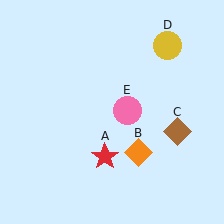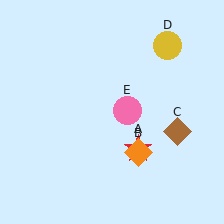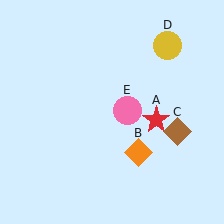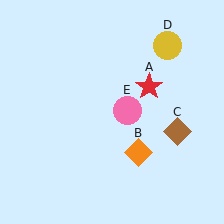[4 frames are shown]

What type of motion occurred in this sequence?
The red star (object A) rotated counterclockwise around the center of the scene.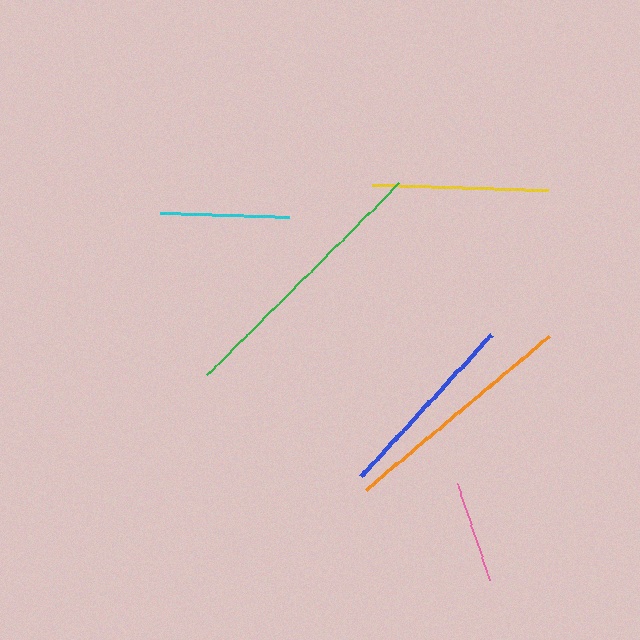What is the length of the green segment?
The green segment is approximately 272 pixels long.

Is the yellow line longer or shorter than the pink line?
The yellow line is longer than the pink line.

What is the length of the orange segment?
The orange segment is approximately 238 pixels long.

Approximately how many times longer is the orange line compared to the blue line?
The orange line is approximately 1.2 times the length of the blue line.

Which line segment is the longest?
The green line is the longest at approximately 272 pixels.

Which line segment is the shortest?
The pink line is the shortest at approximately 101 pixels.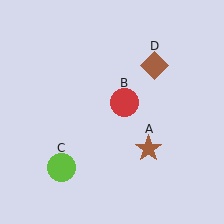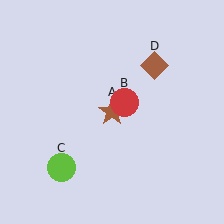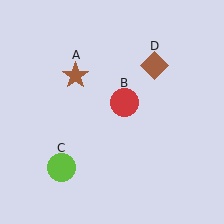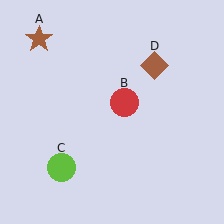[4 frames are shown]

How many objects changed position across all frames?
1 object changed position: brown star (object A).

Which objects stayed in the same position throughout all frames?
Red circle (object B) and lime circle (object C) and brown diamond (object D) remained stationary.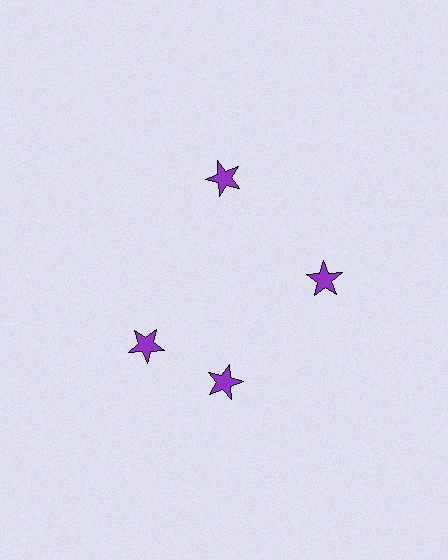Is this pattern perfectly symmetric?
No. The 4 purple stars are arranged in a ring, but one element near the 9 o'clock position is rotated out of alignment along the ring, breaking the 4-fold rotational symmetry.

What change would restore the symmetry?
The symmetry would be restored by rotating it back into even spacing with its neighbors so that all 4 stars sit at equal angles and equal distance from the center.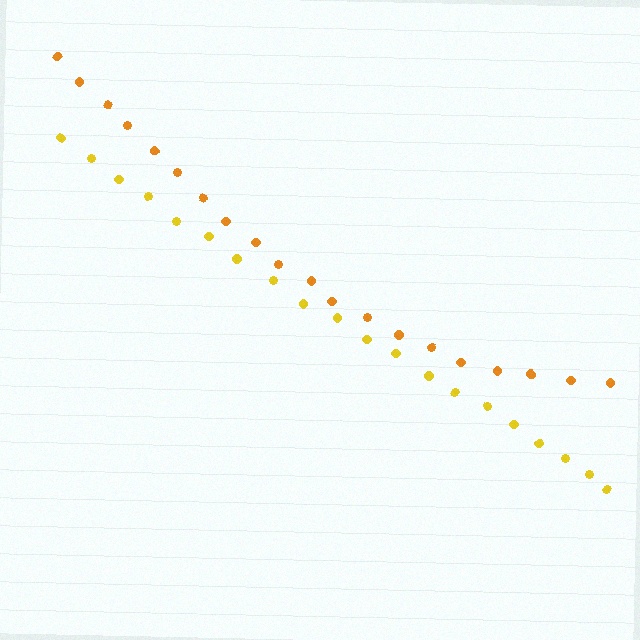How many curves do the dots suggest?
There are 2 distinct paths.